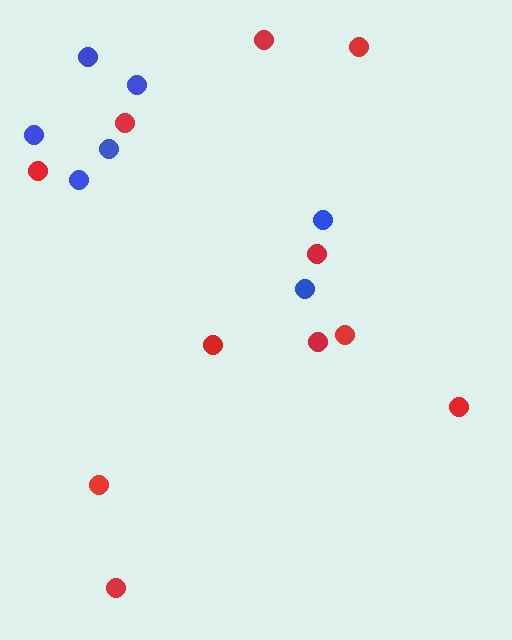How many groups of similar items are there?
There are 2 groups: one group of red circles (11) and one group of blue circles (7).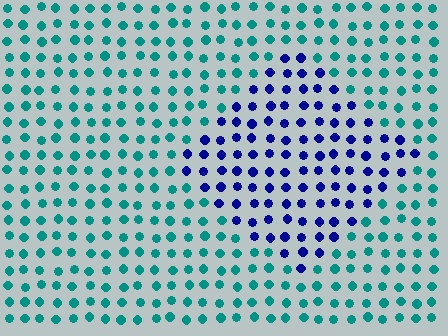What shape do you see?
I see a diamond.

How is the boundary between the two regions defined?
The boundary is defined purely by a slight shift in hue (about 62 degrees). Spacing, size, and orientation are identical on both sides.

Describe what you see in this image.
The image is filled with small teal elements in a uniform arrangement. A diamond-shaped region is visible where the elements are tinted to a slightly different hue, forming a subtle color boundary.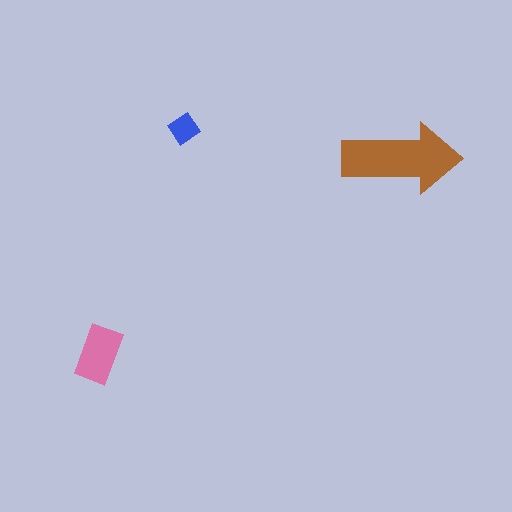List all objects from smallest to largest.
The blue diamond, the pink rectangle, the brown arrow.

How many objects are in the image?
There are 3 objects in the image.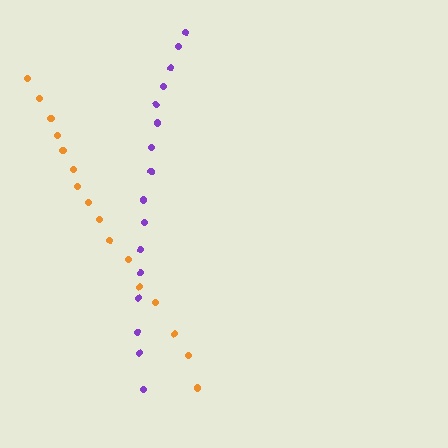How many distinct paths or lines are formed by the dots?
There are 2 distinct paths.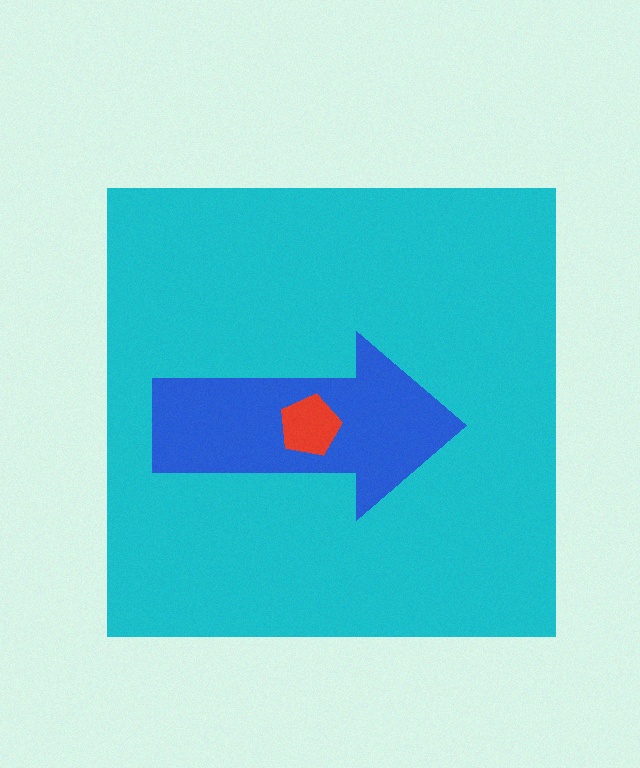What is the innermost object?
The red pentagon.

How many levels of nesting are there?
3.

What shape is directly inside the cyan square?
The blue arrow.